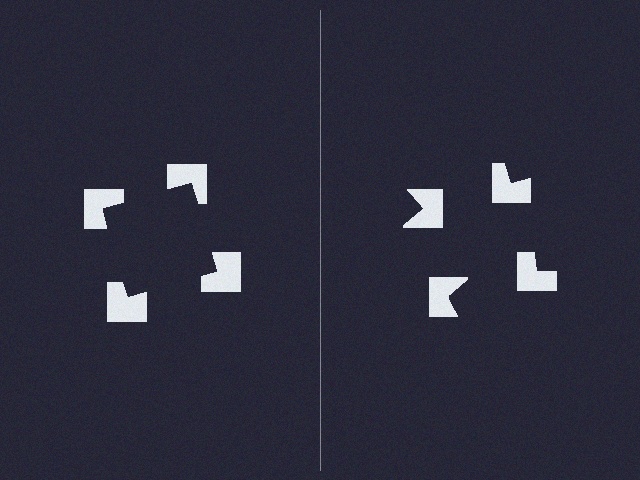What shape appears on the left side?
An illusory square.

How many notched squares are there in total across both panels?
8 — 4 on each side.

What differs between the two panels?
The notched squares are positioned identically on both sides; only the wedge orientations differ. On the left they align to a square; on the right they are misaligned.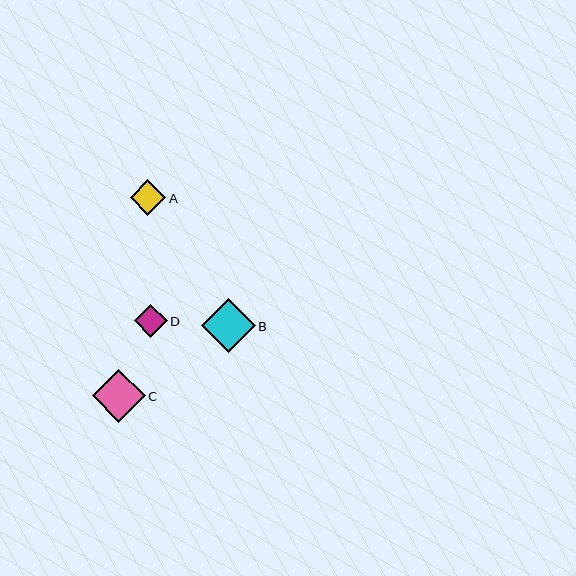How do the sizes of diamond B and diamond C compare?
Diamond B and diamond C are approximately the same size.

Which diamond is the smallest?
Diamond D is the smallest with a size of approximately 33 pixels.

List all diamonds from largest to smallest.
From largest to smallest: B, C, A, D.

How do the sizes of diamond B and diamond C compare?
Diamond B and diamond C are approximately the same size.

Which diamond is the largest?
Diamond B is the largest with a size of approximately 54 pixels.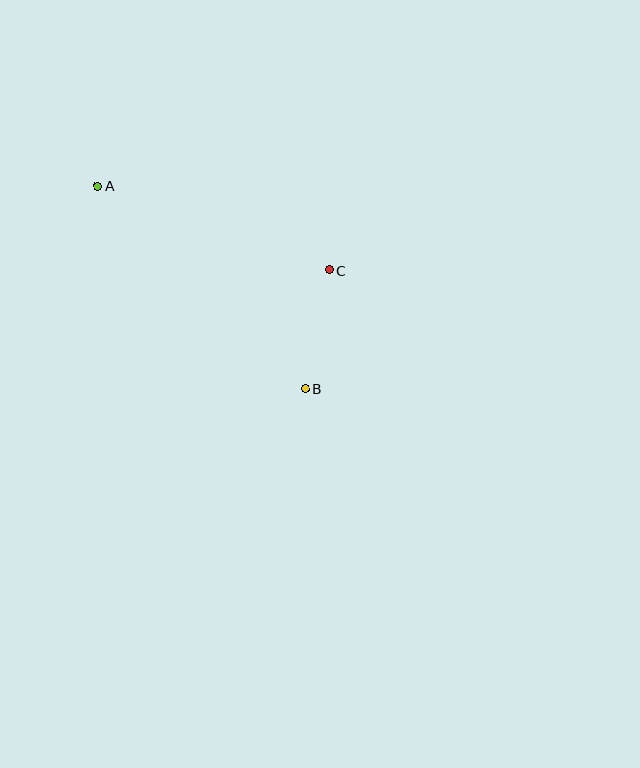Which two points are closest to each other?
Points B and C are closest to each other.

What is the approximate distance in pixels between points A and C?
The distance between A and C is approximately 246 pixels.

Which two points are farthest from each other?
Points A and B are farthest from each other.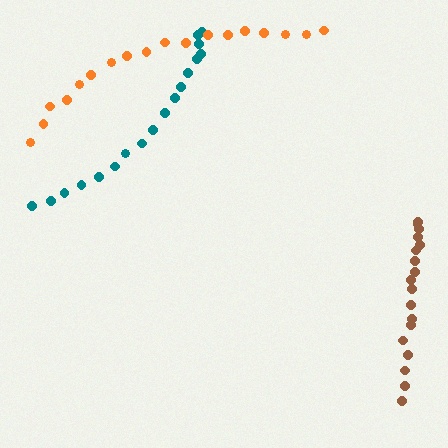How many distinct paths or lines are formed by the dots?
There are 3 distinct paths.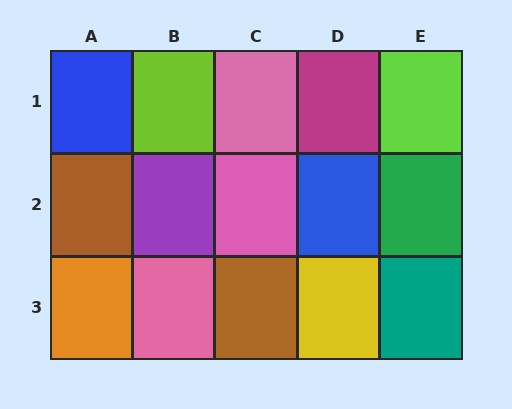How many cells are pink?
3 cells are pink.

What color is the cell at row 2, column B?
Purple.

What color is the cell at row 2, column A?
Brown.